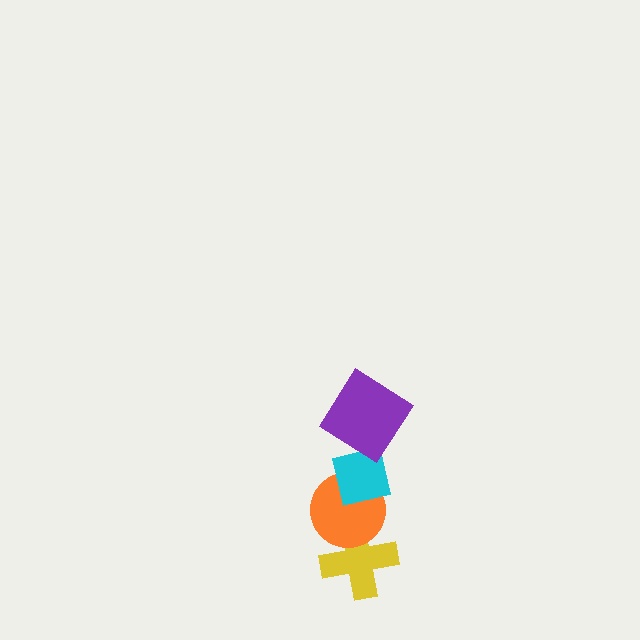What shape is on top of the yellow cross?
The orange circle is on top of the yellow cross.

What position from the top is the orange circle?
The orange circle is 3rd from the top.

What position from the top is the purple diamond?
The purple diamond is 1st from the top.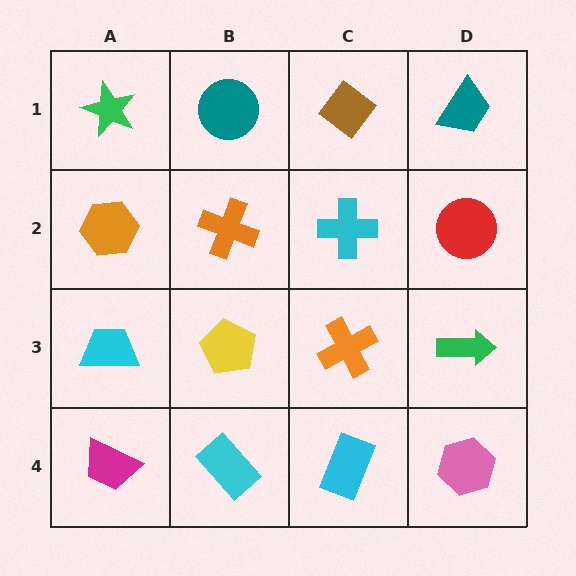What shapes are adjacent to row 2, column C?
A brown diamond (row 1, column C), an orange cross (row 3, column C), an orange cross (row 2, column B), a red circle (row 2, column D).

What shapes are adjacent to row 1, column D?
A red circle (row 2, column D), a brown diamond (row 1, column C).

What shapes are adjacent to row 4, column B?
A yellow pentagon (row 3, column B), a magenta trapezoid (row 4, column A), a cyan rectangle (row 4, column C).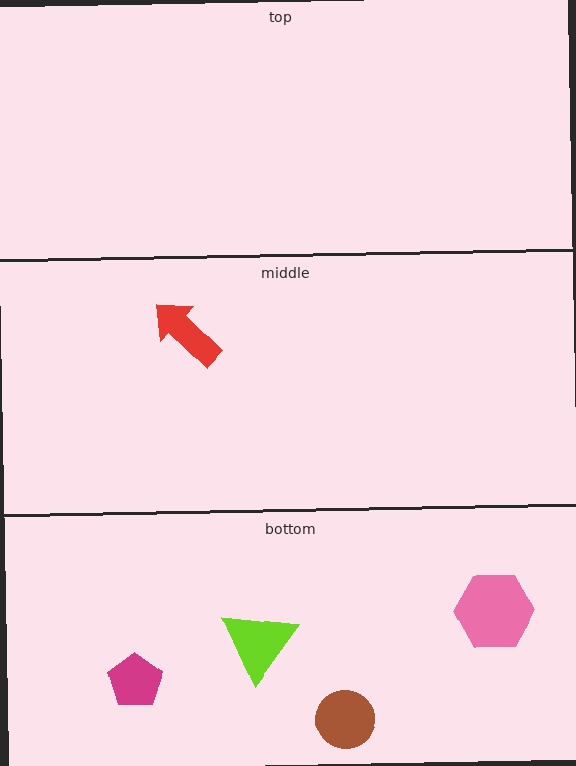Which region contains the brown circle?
The bottom region.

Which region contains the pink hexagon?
The bottom region.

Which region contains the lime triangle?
The bottom region.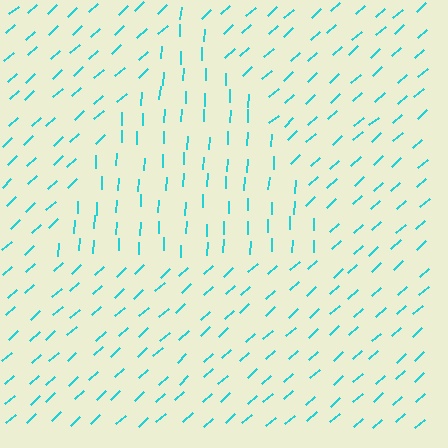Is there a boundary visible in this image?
Yes, there is a texture boundary formed by a change in line orientation.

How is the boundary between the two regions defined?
The boundary is defined purely by a change in line orientation (approximately 45 degrees difference). All lines are the same color and thickness.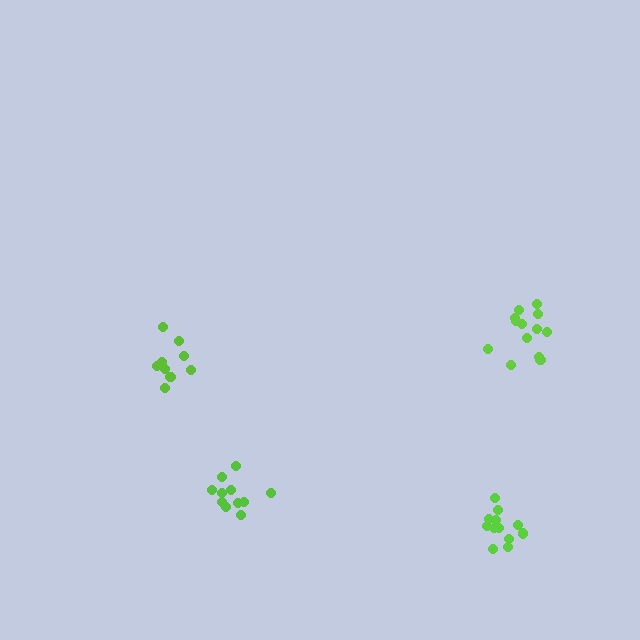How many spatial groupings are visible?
There are 4 spatial groupings.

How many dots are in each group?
Group 1: 11 dots, Group 2: 9 dots, Group 3: 14 dots, Group 4: 12 dots (46 total).